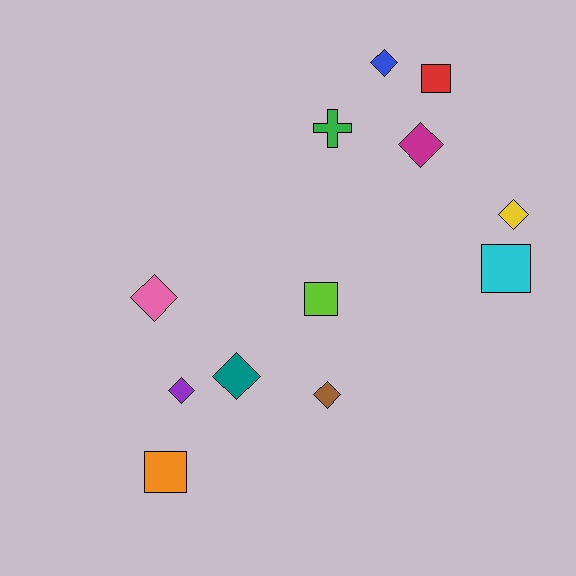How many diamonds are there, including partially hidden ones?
There are 7 diamonds.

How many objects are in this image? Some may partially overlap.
There are 12 objects.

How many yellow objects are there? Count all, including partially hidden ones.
There is 1 yellow object.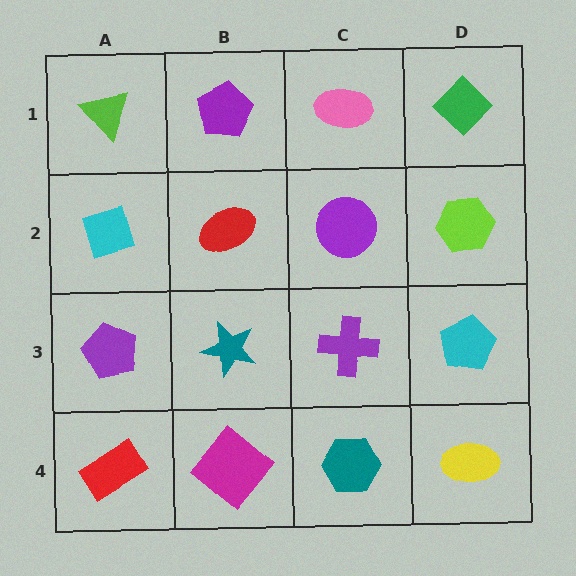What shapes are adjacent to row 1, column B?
A red ellipse (row 2, column B), a lime triangle (row 1, column A), a pink ellipse (row 1, column C).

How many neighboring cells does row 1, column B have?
3.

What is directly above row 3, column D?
A lime hexagon.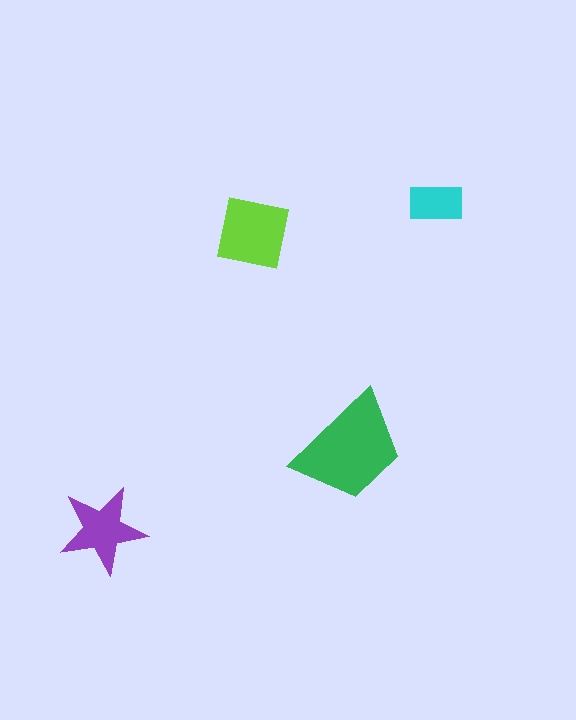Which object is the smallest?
The cyan rectangle.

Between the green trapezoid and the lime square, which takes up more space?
The green trapezoid.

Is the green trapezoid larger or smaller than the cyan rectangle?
Larger.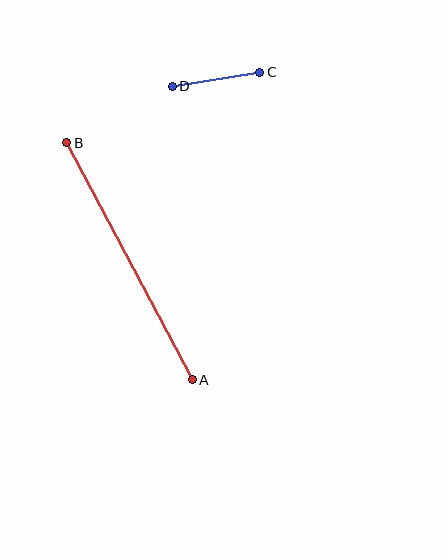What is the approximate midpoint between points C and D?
The midpoint is at approximately (216, 79) pixels.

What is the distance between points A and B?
The distance is approximately 268 pixels.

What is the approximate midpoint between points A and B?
The midpoint is at approximately (129, 261) pixels.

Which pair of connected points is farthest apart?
Points A and B are farthest apart.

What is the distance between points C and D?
The distance is approximately 89 pixels.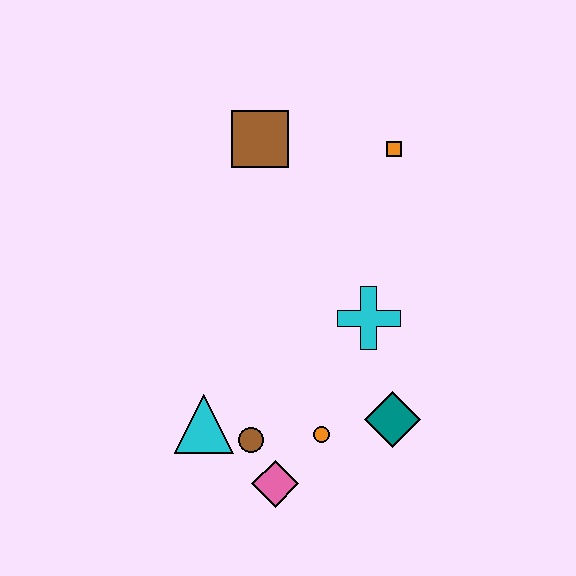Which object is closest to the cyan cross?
The teal diamond is closest to the cyan cross.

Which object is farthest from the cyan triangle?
The orange square is farthest from the cyan triangle.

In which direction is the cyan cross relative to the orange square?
The cyan cross is below the orange square.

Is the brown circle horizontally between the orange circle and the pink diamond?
No